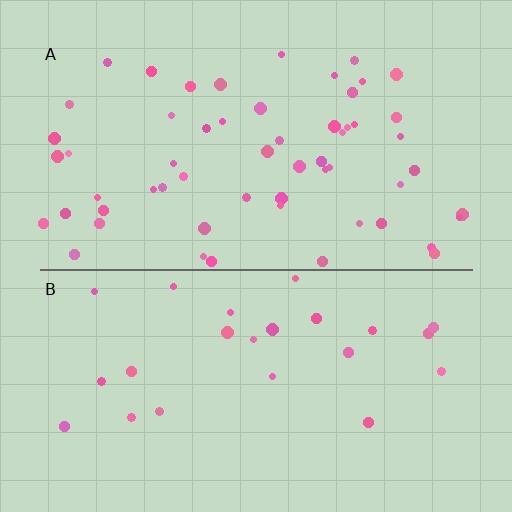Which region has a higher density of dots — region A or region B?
A (the top).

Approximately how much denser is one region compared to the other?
Approximately 2.4× — region A over region B.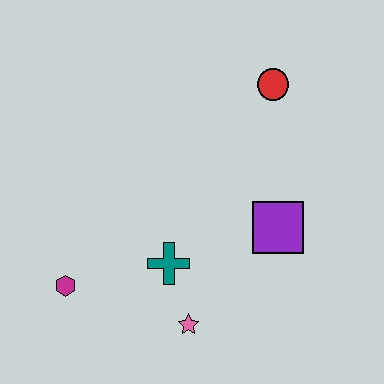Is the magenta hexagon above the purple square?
No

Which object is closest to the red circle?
The purple square is closest to the red circle.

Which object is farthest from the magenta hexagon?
The red circle is farthest from the magenta hexagon.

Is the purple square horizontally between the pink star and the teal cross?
No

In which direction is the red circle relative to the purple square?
The red circle is above the purple square.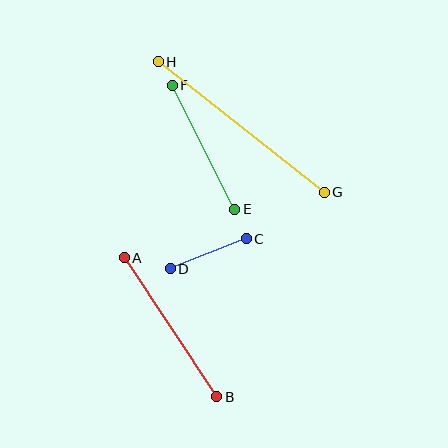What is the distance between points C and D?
The distance is approximately 82 pixels.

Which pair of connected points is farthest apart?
Points G and H are farthest apart.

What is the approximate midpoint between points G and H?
The midpoint is at approximately (241, 127) pixels.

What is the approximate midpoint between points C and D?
The midpoint is at approximately (208, 254) pixels.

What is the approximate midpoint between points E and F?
The midpoint is at approximately (203, 147) pixels.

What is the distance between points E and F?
The distance is approximately 139 pixels.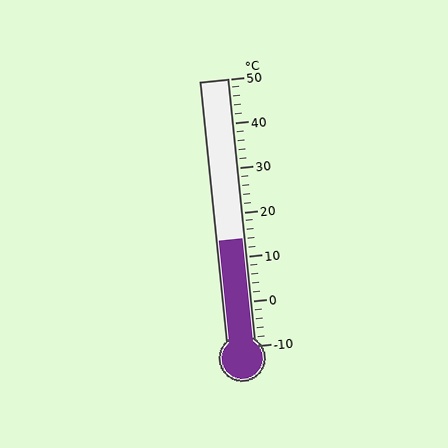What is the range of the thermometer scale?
The thermometer scale ranges from -10°C to 50°C.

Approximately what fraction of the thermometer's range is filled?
The thermometer is filled to approximately 40% of its range.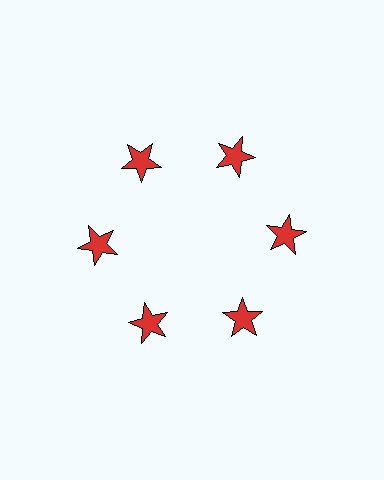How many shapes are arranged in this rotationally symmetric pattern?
There are 6 shapes, arranged in 6 groups of 1.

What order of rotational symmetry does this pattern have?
This pattern has 6-fold rotational symmetry.